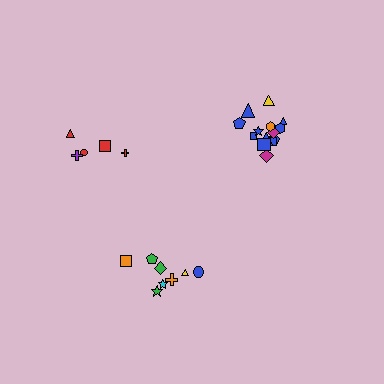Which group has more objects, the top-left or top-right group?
The top-right group.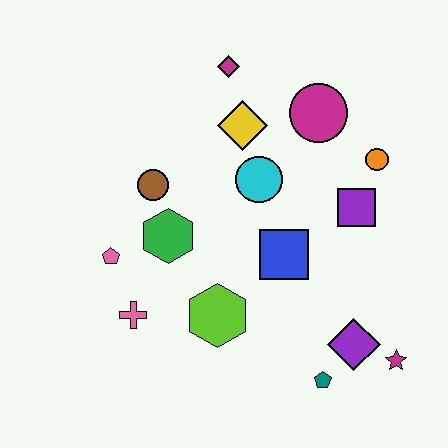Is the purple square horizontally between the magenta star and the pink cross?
Yes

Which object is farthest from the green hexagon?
The magenta star is farthest from the green hexagon.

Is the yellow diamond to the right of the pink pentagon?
Yes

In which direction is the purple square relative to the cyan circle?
The purple square is to the right of the cyan circle.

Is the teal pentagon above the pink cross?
No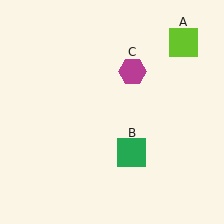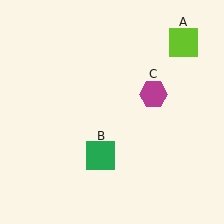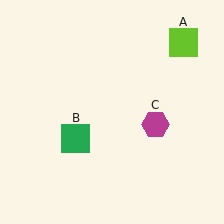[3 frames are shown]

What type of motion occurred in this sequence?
The green square (object B), magenta hexagon (object C) rotated clockwise around the center of the scene.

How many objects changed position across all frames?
2 objects changed position: green square (object B), magenta hexagon (object C).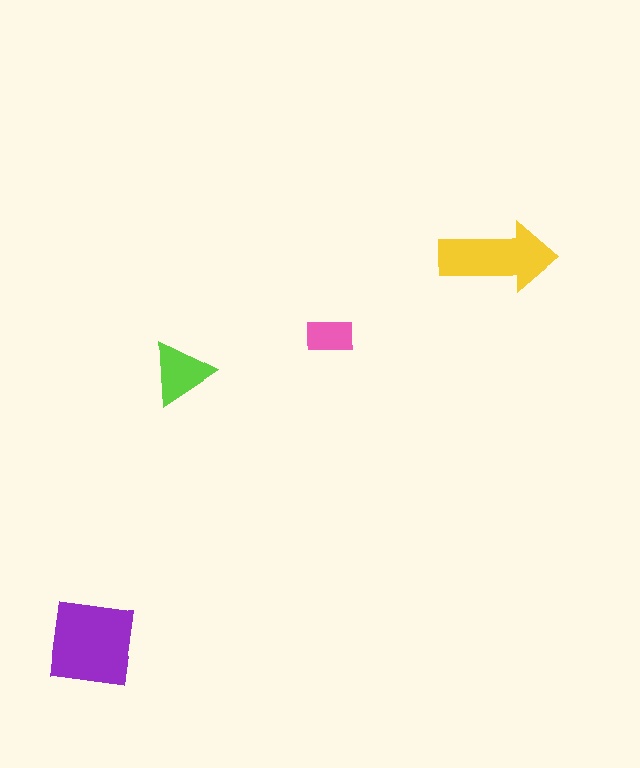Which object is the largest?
The purple square.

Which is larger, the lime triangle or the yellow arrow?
The yellow arrow.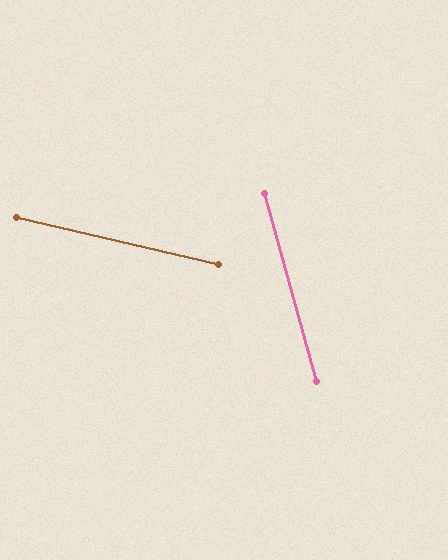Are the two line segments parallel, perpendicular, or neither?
Neither parallel nor perpendicular — they differ by about 61°.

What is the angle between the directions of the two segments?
Approximately 61 degrees.